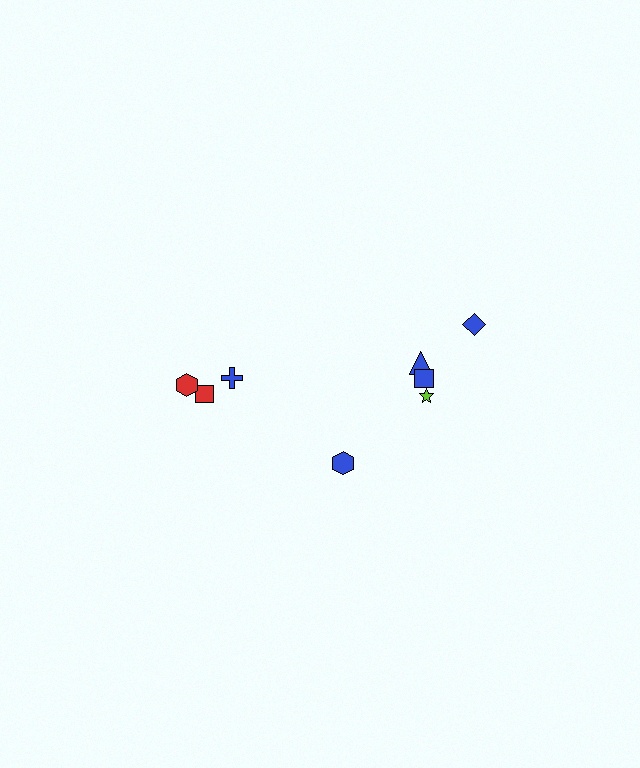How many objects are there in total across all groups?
There are 8 objects.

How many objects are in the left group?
There are 3 objects.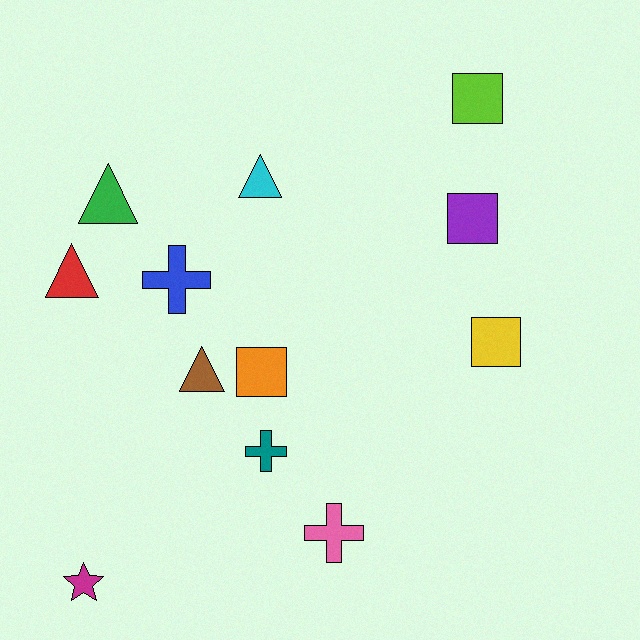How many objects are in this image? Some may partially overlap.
There are 12 objects.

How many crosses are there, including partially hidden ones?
There are 3 crosses.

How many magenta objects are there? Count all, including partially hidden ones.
There is 1 magenta object.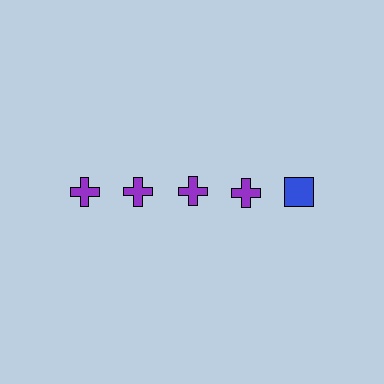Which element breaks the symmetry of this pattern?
The blue square in the top row, rightmost column breaks the symmetry. All other shapes are purple crosses.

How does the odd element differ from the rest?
It differs in both color (blue instead of purple) and shape (square instead of cross).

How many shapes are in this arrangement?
There are 5 shapes arranged in a grid pattern.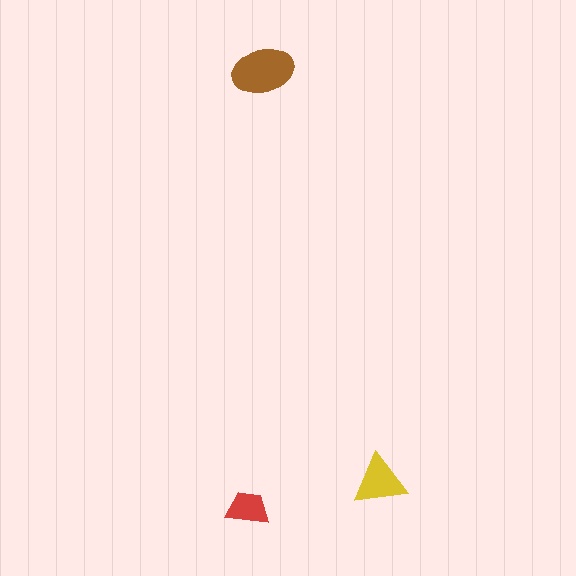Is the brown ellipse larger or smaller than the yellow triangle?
Larger.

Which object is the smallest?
The red trapezoid.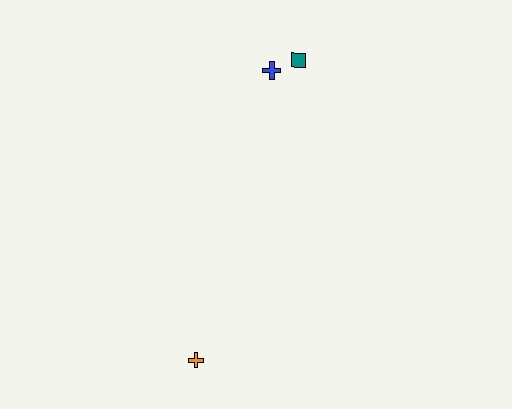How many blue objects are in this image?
There is 1 blue object.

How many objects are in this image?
There are 3 objects.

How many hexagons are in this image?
There are no hexagons.